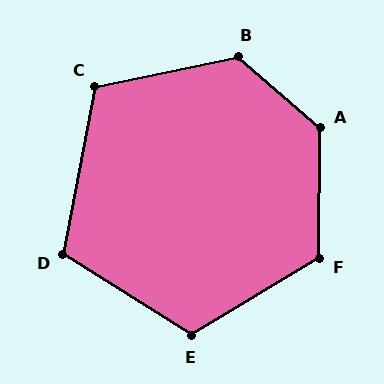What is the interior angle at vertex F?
Approximately 122 degrees (obtuse).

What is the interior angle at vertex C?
Approximately 112 degrees (obtuse).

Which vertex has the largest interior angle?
A, at approximately 131 degrees.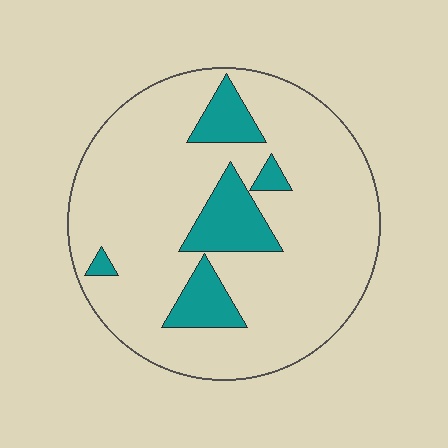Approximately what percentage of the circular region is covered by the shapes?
Approximately 15%.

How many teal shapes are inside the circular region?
5.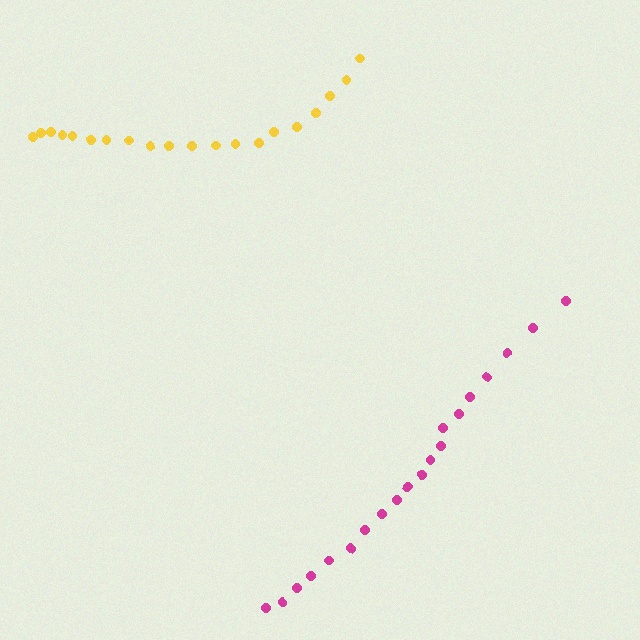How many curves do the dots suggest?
There are 2 distinct paths.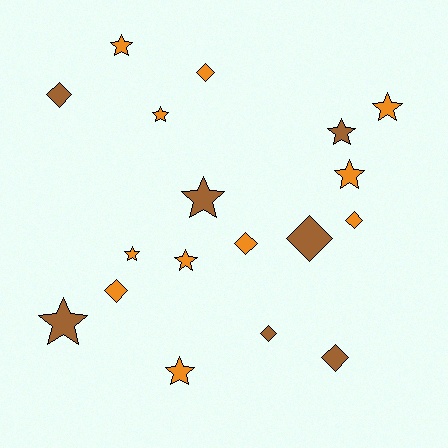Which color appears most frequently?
Orange, with 11 objects.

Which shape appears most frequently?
Star, with 10 objects.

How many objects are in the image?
There are 18 objects.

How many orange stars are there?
There are 7 orange stars.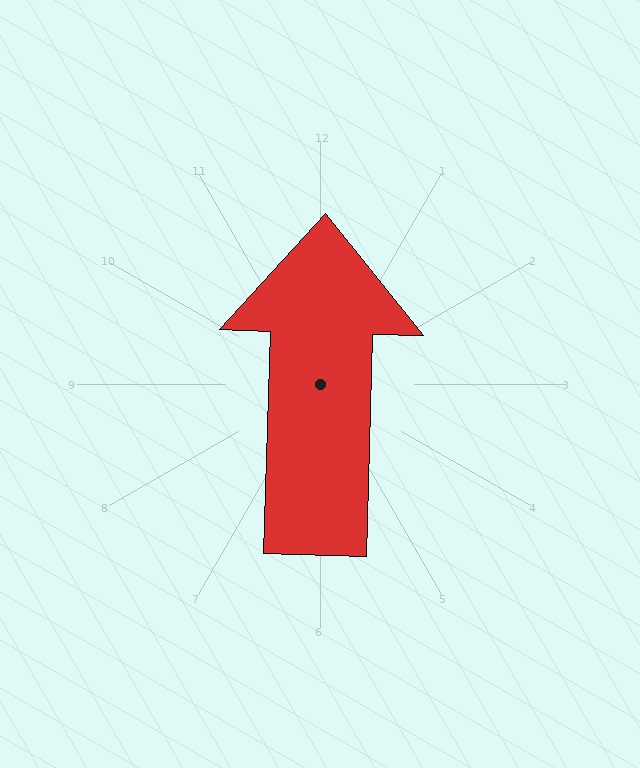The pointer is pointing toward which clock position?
Roughly 12 o'clock.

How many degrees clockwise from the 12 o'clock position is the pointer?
Approximately 2 degrees.